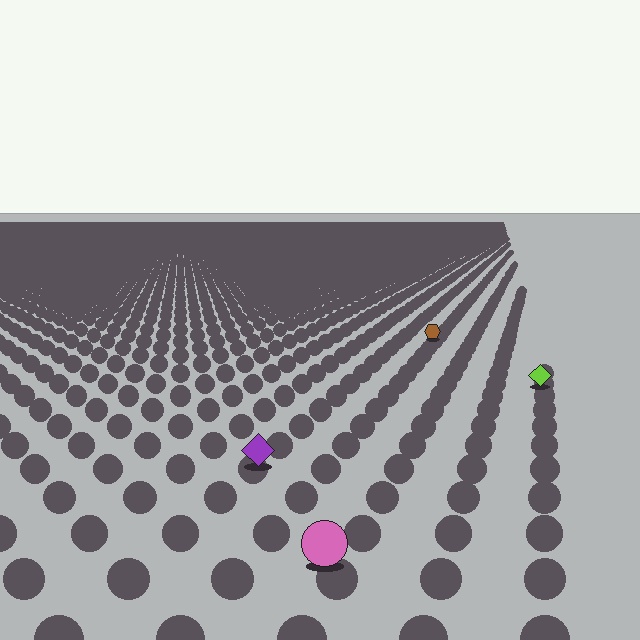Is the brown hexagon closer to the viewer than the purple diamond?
No. The purple diamond is closer — you can tell from the texture gradient: the ground texture is coarser near it.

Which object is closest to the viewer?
The pink circle is closest. The texture marks near it are larger and more spread out.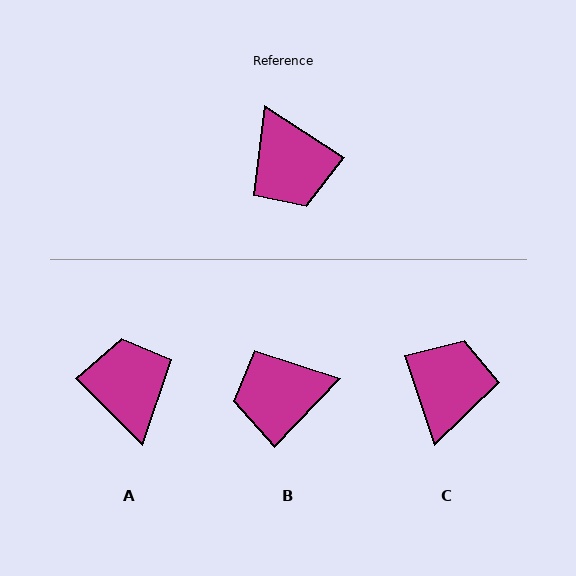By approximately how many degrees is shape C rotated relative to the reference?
Approximately 141 degrees counter-clockwise.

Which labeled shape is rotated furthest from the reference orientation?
A, about 168 degrees away.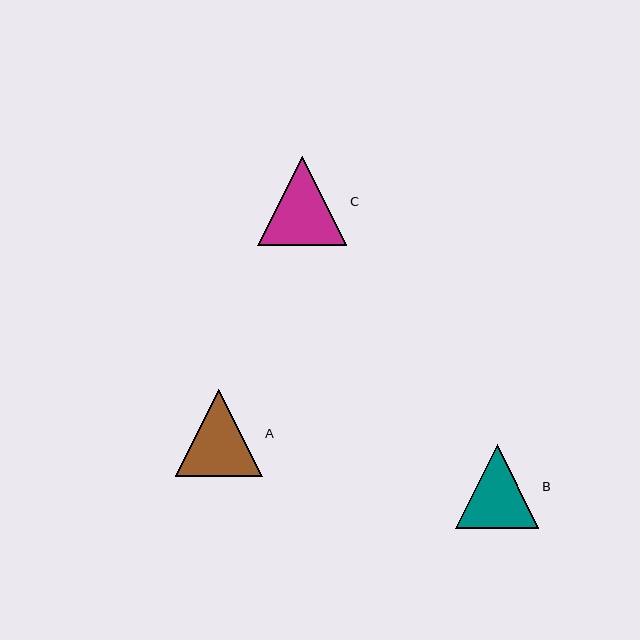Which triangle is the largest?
Triangle C is the largest with a size of approximately 89 pixels.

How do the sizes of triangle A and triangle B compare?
Triangle A and triangle B are approximately the same size.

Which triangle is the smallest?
Triangle B is the smallest with a size of approximately 83 pixels.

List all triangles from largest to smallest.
From largest to smallest: C, A, B.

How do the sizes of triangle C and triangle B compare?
Triangle C and triangle B are approximately the same size.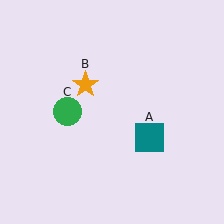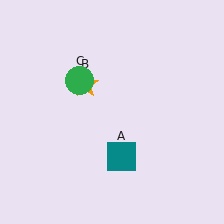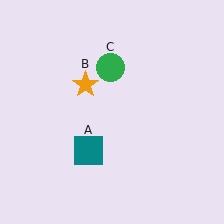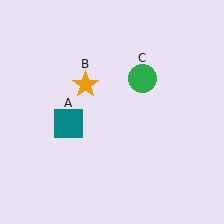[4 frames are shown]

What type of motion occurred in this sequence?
The teal square (object A), green circle (object C) rotated clockwise around the center of the scene.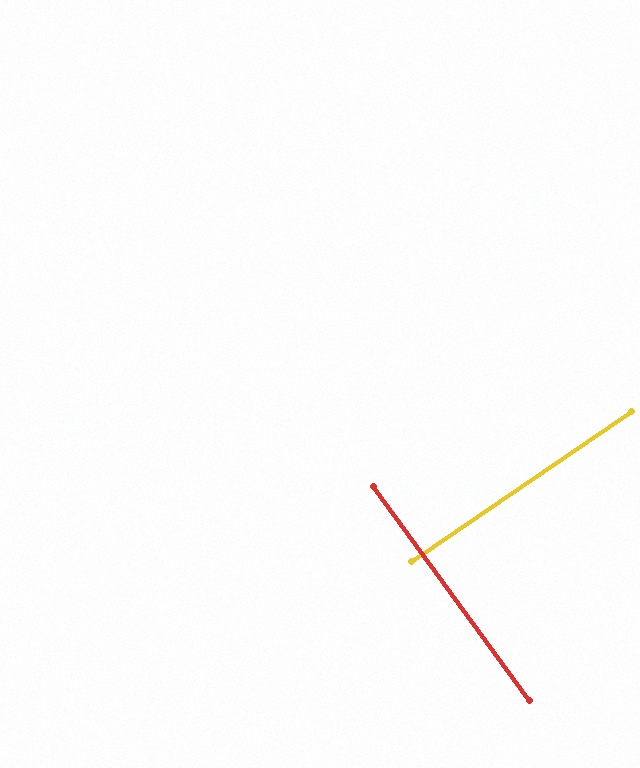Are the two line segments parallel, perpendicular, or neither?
Perpendicular — they meet at approximately 88°.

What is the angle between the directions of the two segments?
Approximately 88 degrees.